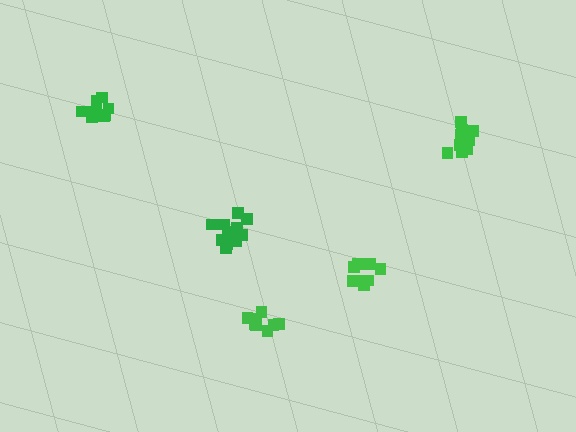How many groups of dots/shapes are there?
There are 5 groups.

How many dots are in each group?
Group 1: 8 dots, Group 2: 12 dots, Group 3: 12 dots, Group 4: 8 dots, Group 5: 9 dots (49 total).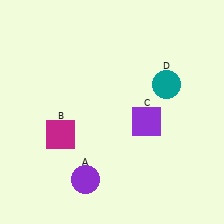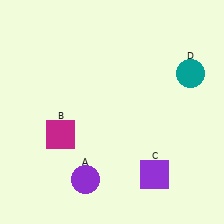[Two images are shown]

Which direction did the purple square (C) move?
The purple square (C) moved down.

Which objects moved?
The objects that moved are: the purple square (C), the teal circle (D).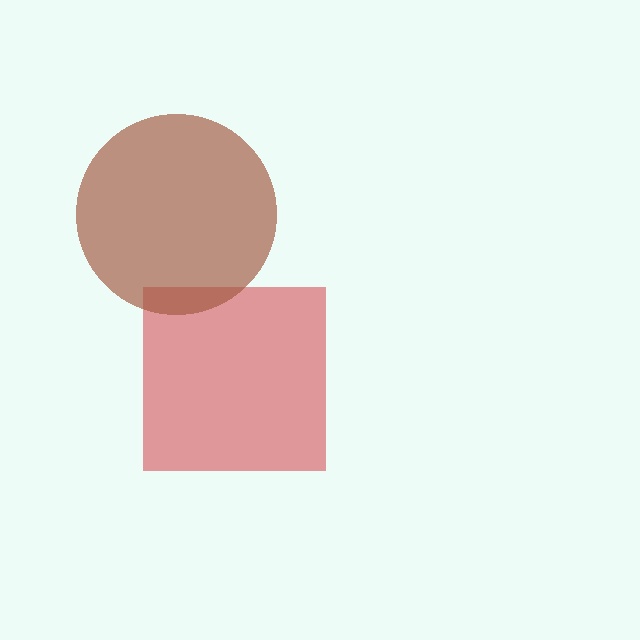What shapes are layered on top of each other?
The layered shapes are: a red square, a brown circle.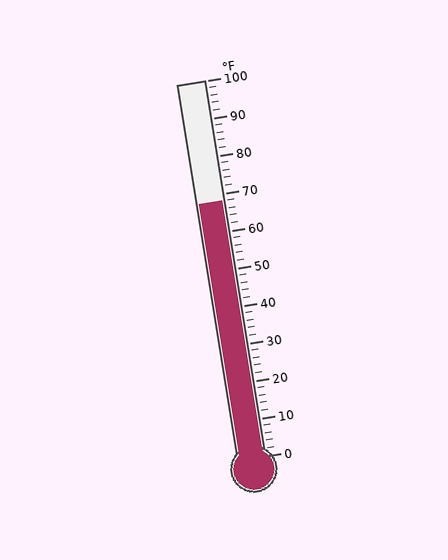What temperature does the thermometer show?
The thermometer shows approximately 68°F.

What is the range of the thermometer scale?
The thermometer scale ranges from 0°F to 100°F.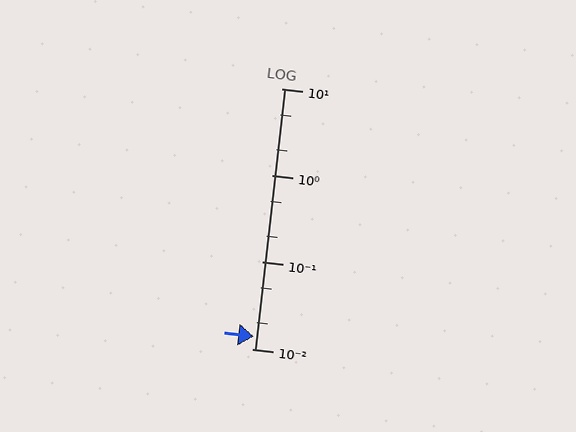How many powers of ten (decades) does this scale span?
The scale spans 3 decades, from 0.01 to 10.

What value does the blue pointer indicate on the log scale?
The pointer indicates approximately 0.014.